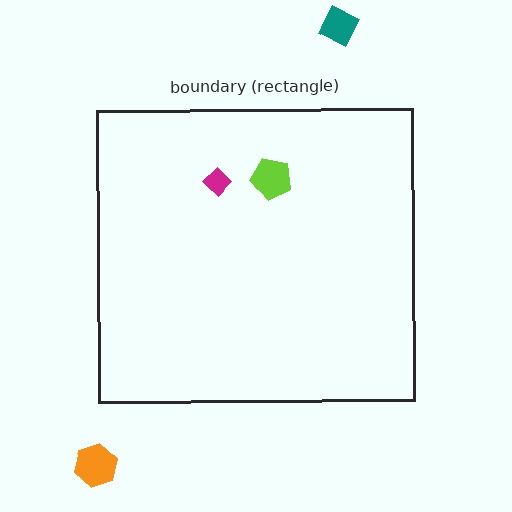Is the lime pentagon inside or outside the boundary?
Inside.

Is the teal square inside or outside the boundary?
Outside.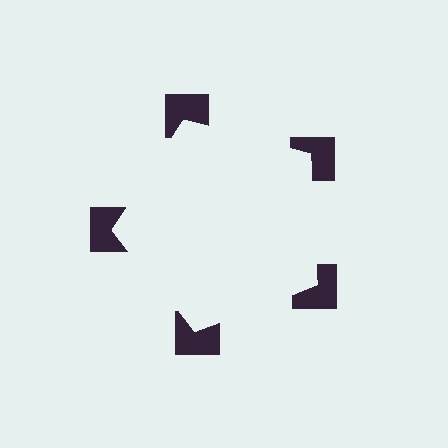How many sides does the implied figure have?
5 sides.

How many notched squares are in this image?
There are 5 — one at each vertex of the illusory pentagon.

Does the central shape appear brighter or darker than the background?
It typically appears slightly brighter than the background, even though no actual brightness change is drawn.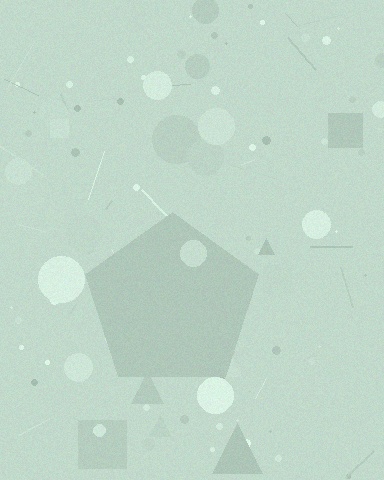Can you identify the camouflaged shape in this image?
The camouflaged shape is a pentagon.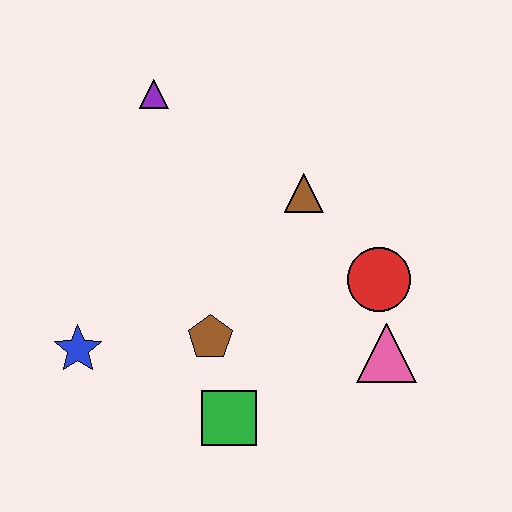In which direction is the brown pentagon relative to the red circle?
The brown pentagon is to the left of the red circle.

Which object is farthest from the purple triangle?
The pink triangle is farthest from the purple triangle.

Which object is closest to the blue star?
The brown pentagon is closest to the blue star.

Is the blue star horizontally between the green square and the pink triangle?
No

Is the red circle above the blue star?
Yes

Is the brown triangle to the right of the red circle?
No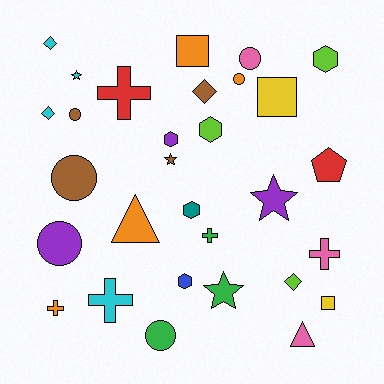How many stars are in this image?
There are 4 stars.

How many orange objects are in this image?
There are 4 orange objects.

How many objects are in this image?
There are 30 objects.